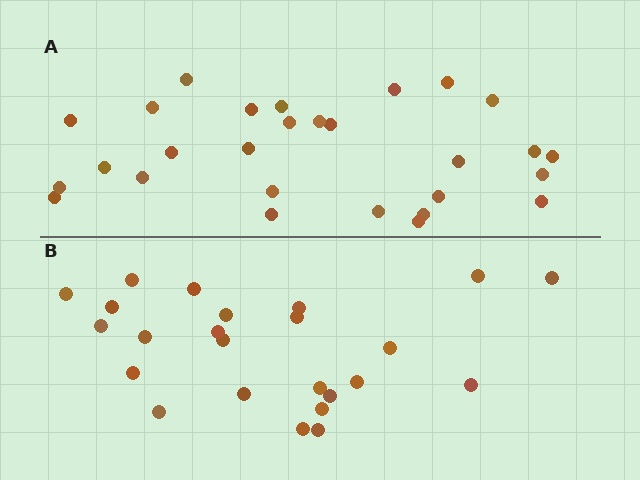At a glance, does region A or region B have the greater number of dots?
Region A (the top region) has more dots.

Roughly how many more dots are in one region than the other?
Region A has about 4 more dots than region B.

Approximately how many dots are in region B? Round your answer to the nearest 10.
About 20 dots. (The exact count is 24, which rounds to 20.)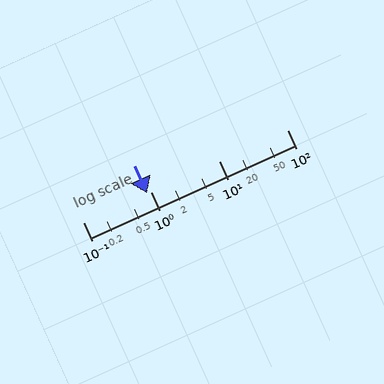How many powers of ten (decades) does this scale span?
The scale spans 3 decades, from 0.1 to 100.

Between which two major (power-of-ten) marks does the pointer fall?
The pointer is between 0.1 and 1.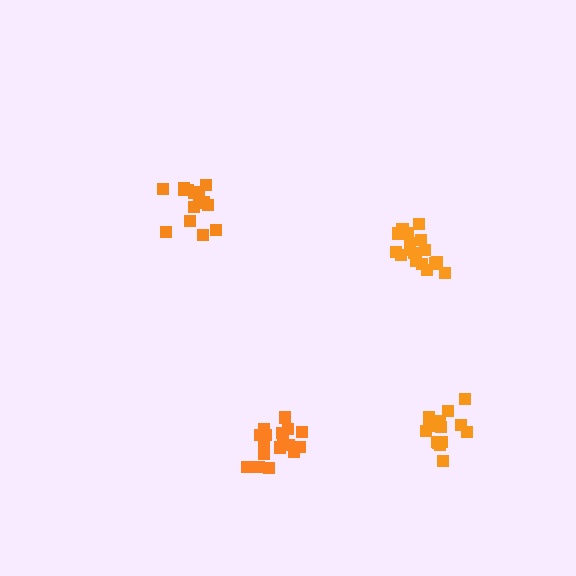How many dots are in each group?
Group 1: 15 dots, Group 2: 19 dots, Group 3: 16 dots, Group 4: 17 dots (67 total).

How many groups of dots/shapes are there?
There are 4 groups.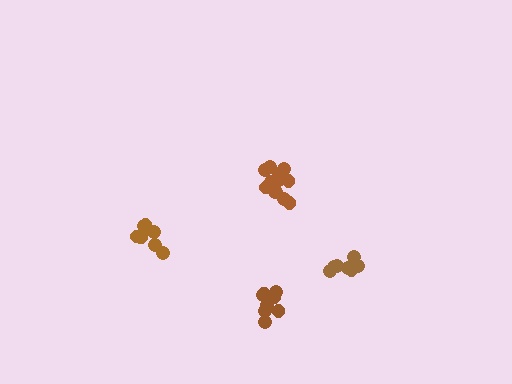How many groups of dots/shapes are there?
There are 4 groups.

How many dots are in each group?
Group 1: 9 dots, Group 2: 7 dots, Group 3: 8 dots, Group 4: 12 dots (36 total).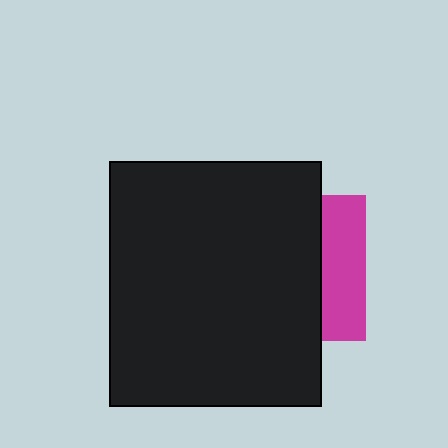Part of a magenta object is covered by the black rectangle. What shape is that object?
It is a square.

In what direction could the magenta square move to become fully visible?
The magenta square could move right. That would shift it out from behind the black rectangle entirely.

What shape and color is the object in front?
The object in front is a black rectangle.